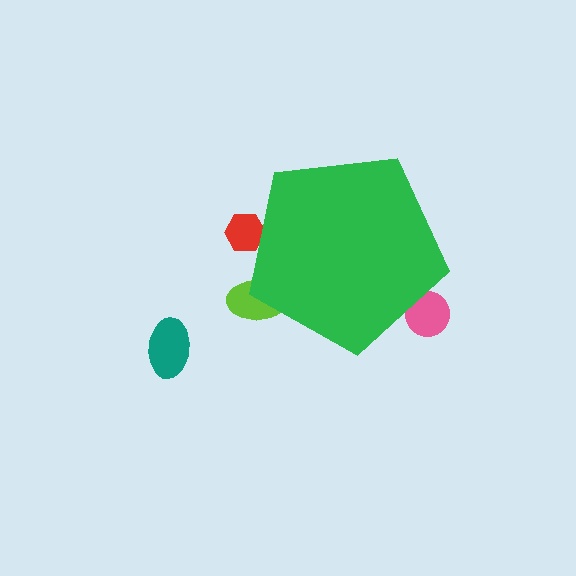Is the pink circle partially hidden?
Yes, the pink circle is partially hidden behind the green pentagon.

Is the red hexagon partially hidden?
Yes, the red hexagon is partially hidden behind the green pentagon.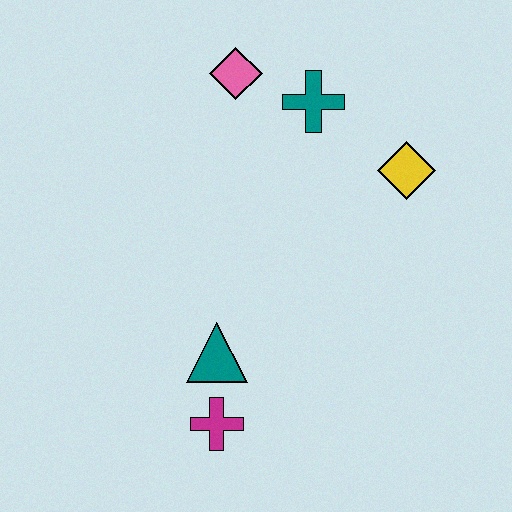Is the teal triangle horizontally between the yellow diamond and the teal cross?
No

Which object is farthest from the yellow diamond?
The magenta cross is farthest from the yellow diamond.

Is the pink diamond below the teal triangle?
No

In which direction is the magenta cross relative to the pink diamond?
The magenta cross is below the pink diamond.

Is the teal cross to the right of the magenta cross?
Yes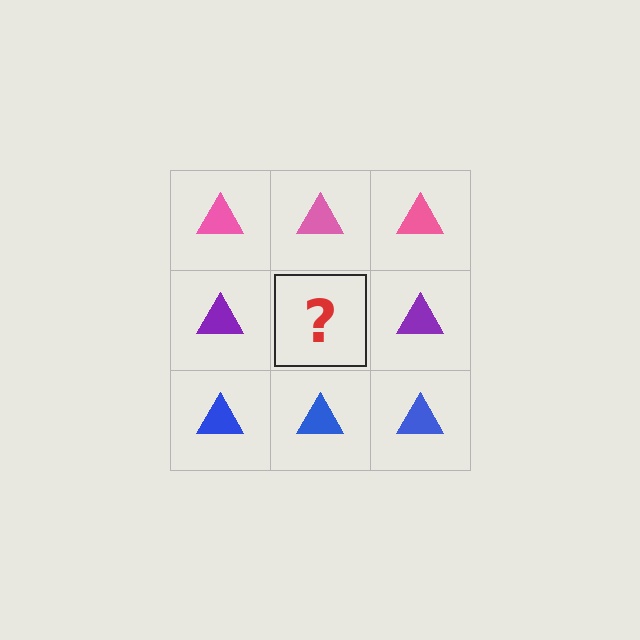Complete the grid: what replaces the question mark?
The question mark should be replaced with a purple triangle.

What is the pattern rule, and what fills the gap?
The rule is that each row has a consistent color. The gap should be filled with a purple triangle.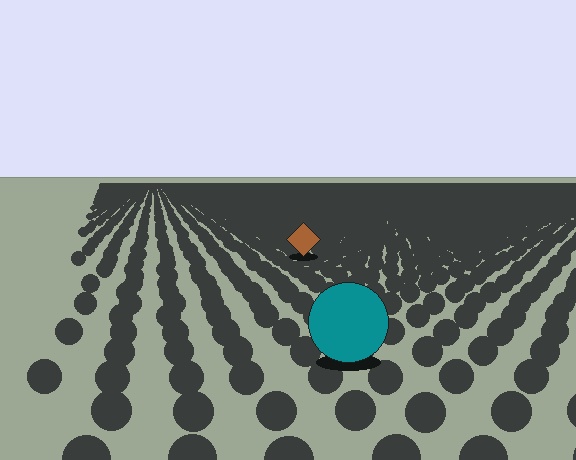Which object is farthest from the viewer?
The brown diamond is farthest from the viewer. It appears smaller and the ground texture around it is denser.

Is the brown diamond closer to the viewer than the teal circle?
No. The teal circle is closer — you can tell from the texture gradient: the ground texture is coarser near it.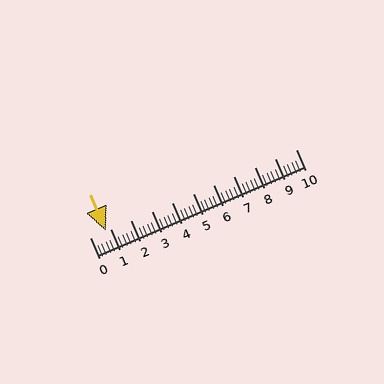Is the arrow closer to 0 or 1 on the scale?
The arrow is closer to 1.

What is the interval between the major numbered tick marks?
The major tick marks are spaced 1 units apart.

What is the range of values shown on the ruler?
The ruler shows values from 0 to 10.